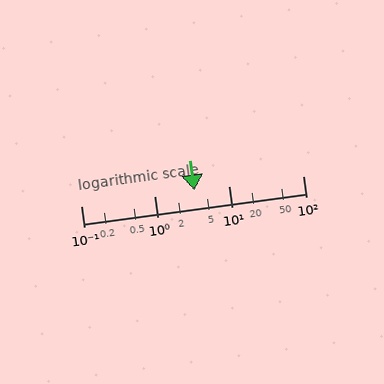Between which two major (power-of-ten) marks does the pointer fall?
The pointer is between 1 and 10.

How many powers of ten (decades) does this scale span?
The scale spans 3 decades, from 0.1 to 100.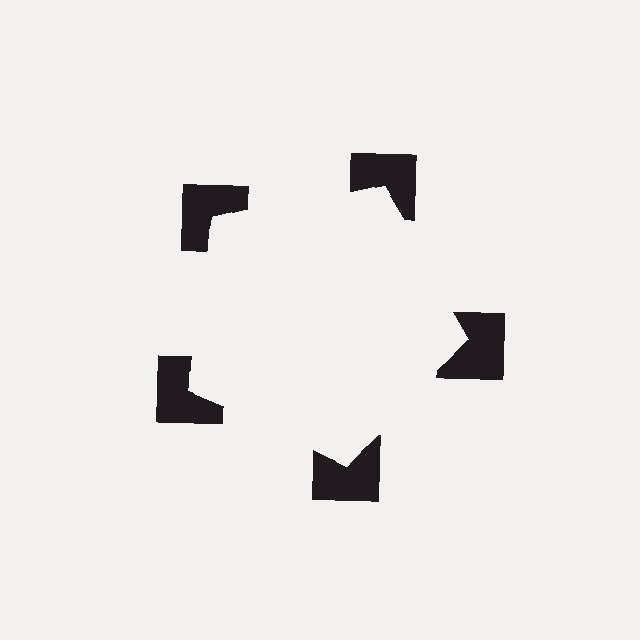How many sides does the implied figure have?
5 sides.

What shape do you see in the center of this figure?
An illusory pentagon — its edges are inferred from the aligned wedge cuts in the notched squares, not physically drawn.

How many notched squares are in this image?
There are 5 — one at each vertex of the illusory pentagon.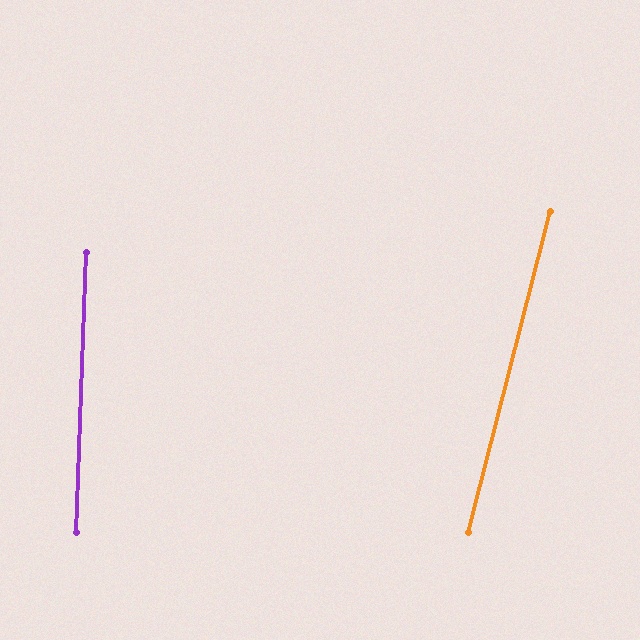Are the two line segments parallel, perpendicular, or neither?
Neither parallel nor perpendicular — they differ by about 12°.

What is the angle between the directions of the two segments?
Approximately 12 degrees.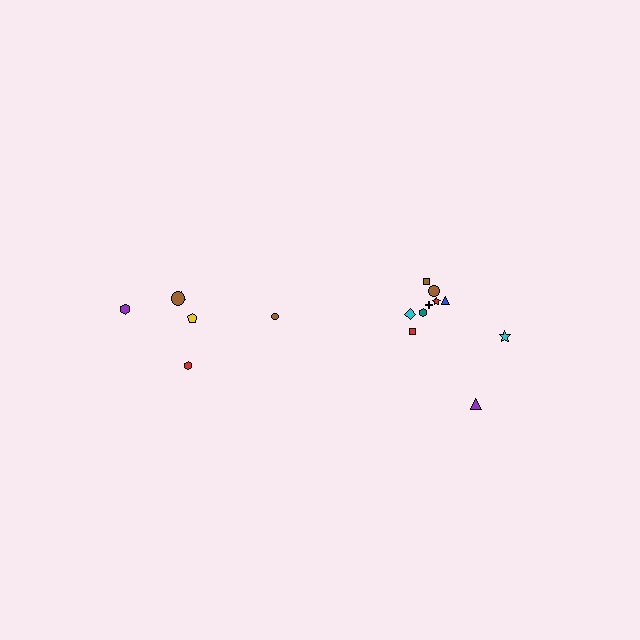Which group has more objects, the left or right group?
The right group.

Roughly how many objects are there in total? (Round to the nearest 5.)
Roughly 15 objects in total.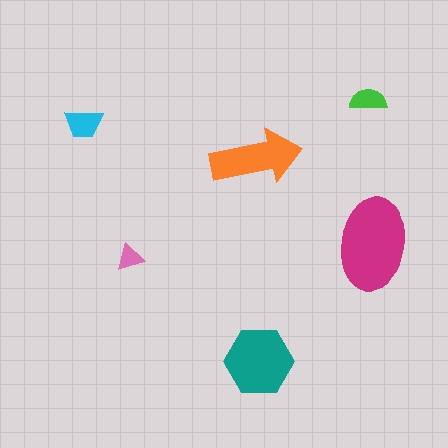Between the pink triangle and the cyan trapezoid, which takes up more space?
The cyan trapezoid.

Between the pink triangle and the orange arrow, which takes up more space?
The orange arrow.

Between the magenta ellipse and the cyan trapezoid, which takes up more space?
The magenta ellipse.